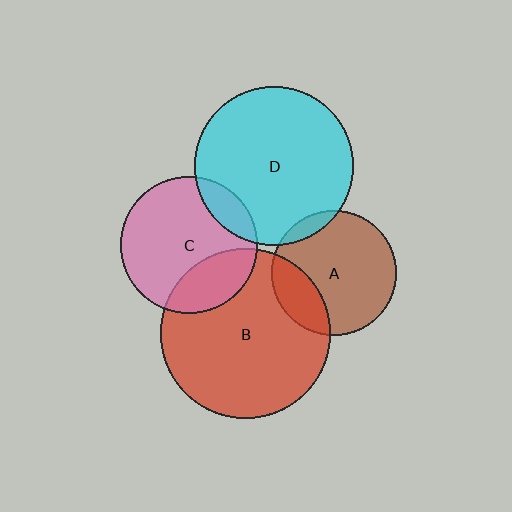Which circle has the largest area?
Circle B (red).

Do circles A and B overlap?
Yes.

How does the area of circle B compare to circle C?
Approximately 1.6 times.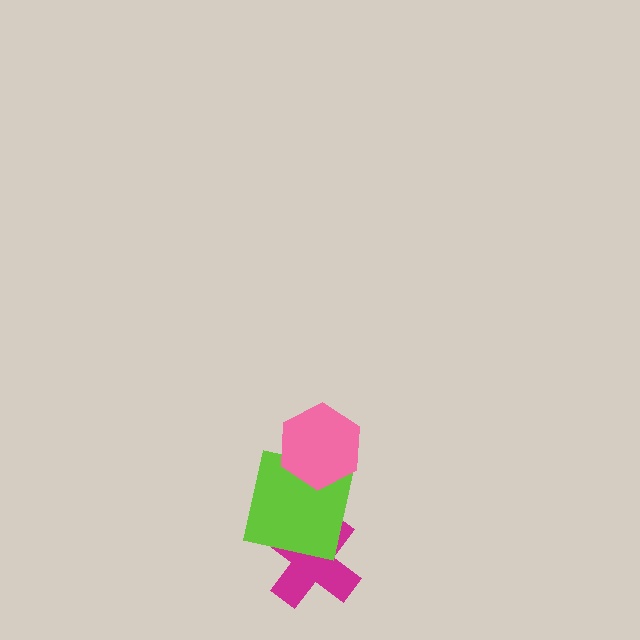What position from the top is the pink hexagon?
The pink hexagon is 1st from the top.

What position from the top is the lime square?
The lime square is 2nd from the top.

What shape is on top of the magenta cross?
The lime square is on top of the magenta cross.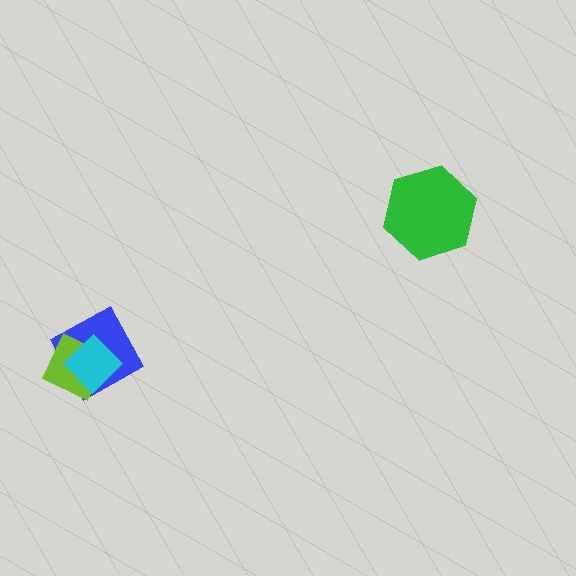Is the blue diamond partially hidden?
Yes, it is partially covered by another shape.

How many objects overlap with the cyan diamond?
2 objects overlap with the cyan diamond.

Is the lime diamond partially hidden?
Yes, it is partially covered by another shape.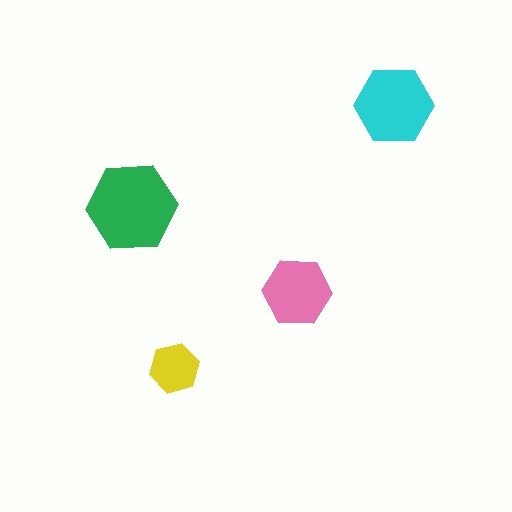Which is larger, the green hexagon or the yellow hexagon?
The green one.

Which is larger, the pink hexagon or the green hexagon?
The green one.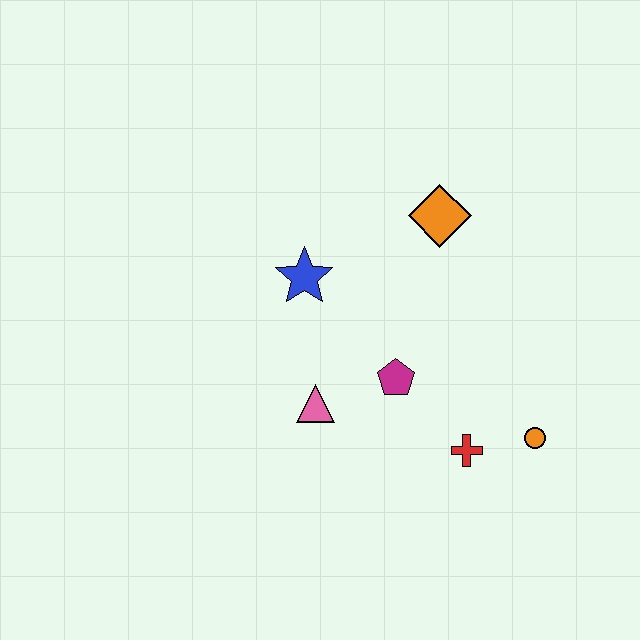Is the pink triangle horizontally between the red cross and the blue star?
Yes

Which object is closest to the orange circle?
The red cross is closest to the orange circle.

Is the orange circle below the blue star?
Yes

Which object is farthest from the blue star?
The orange circle is farthest from the blue star.